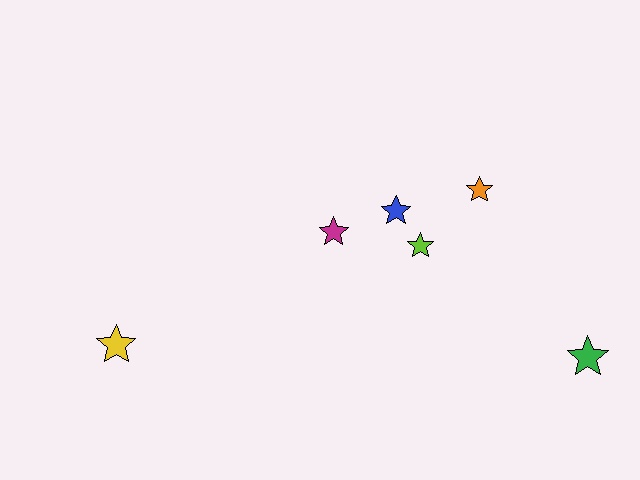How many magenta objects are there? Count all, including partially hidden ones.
There is 1 magenta object.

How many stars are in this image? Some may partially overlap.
There are 6 stars.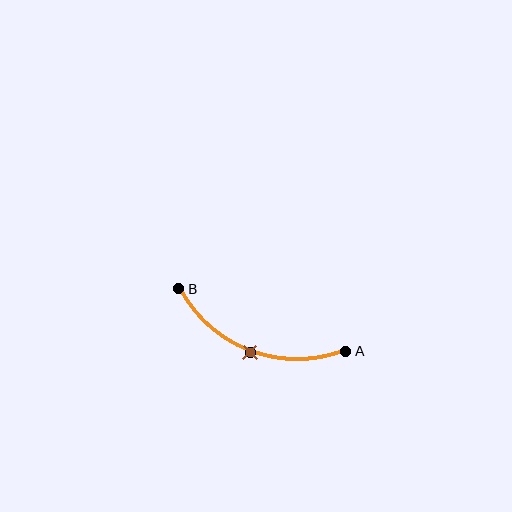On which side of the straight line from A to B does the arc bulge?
The arc bulges below the straight line connecting A and B.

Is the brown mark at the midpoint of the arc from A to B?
Yes. The brown mark lies on the arc at equal arc-length from both A and B — it is the arc midpoint.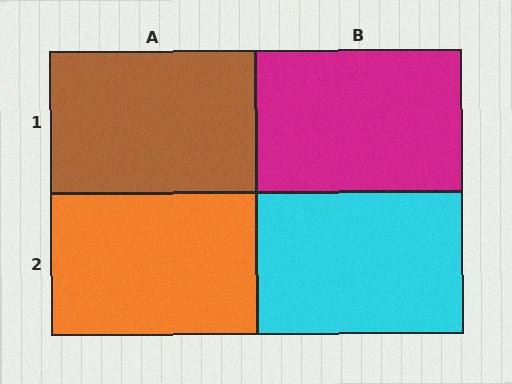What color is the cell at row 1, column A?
Brown.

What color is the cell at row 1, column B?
Magenta.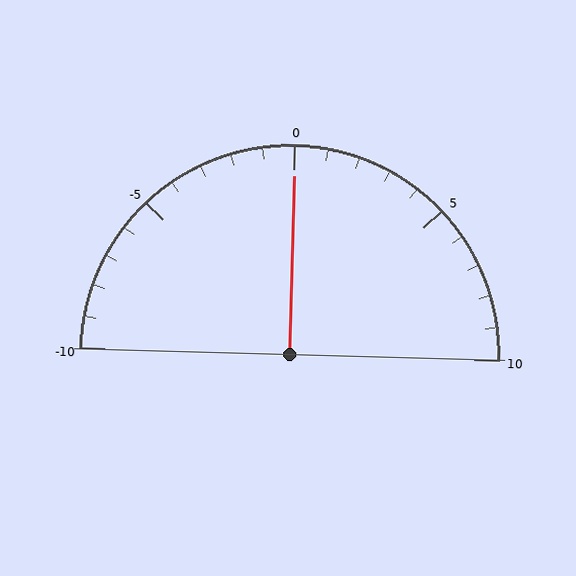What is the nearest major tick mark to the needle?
The nearest major tick mark is 0.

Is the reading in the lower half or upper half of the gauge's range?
The reading is in the upper half of the range (-10 to 10).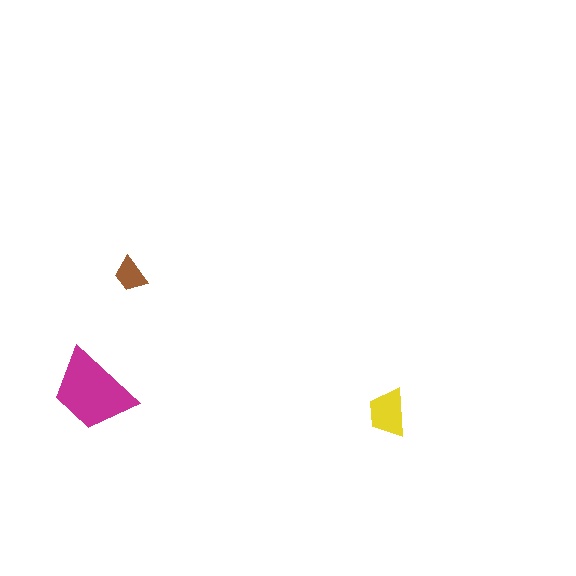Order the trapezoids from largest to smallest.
the magenta one, the yellow one, the brown one.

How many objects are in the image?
There are 3 objects in the image.